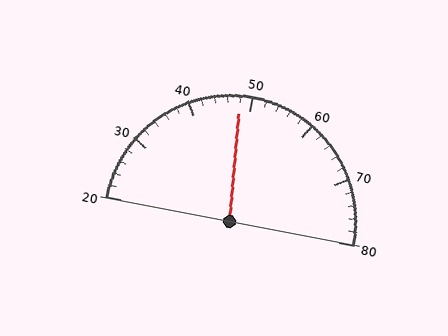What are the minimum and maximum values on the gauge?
The gauge ranges from 20 to 80.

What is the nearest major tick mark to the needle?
The nearest major tick mark is 50.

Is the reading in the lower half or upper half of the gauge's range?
The reading is in the lower half of the range (20 to 80).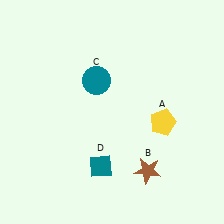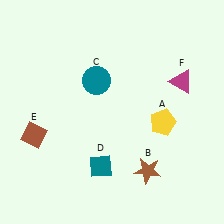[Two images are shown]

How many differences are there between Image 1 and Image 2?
There are 2 differences between the two images.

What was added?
A brown diamond (E), a magenta triangle (F) were added in Image 2.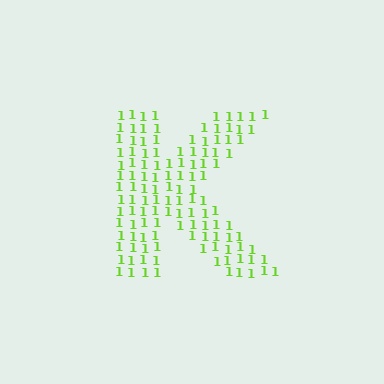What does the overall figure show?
The overall figure shows the letter K.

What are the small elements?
The small elements are digit 1's.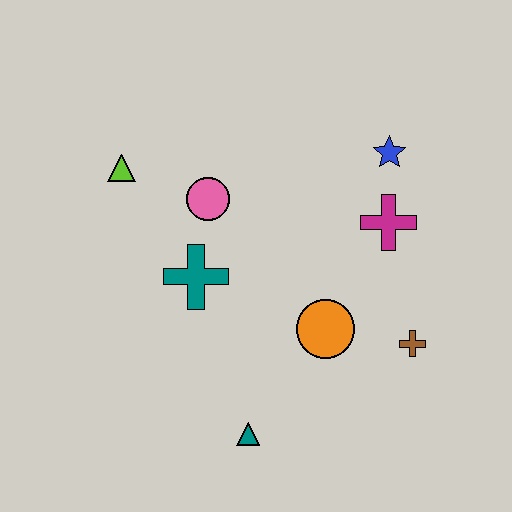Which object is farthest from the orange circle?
The lime triangle is farthest from the orange circle.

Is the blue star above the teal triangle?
Yes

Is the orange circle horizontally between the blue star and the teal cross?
Yes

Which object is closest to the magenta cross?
The blue star is closest to the magenta cross.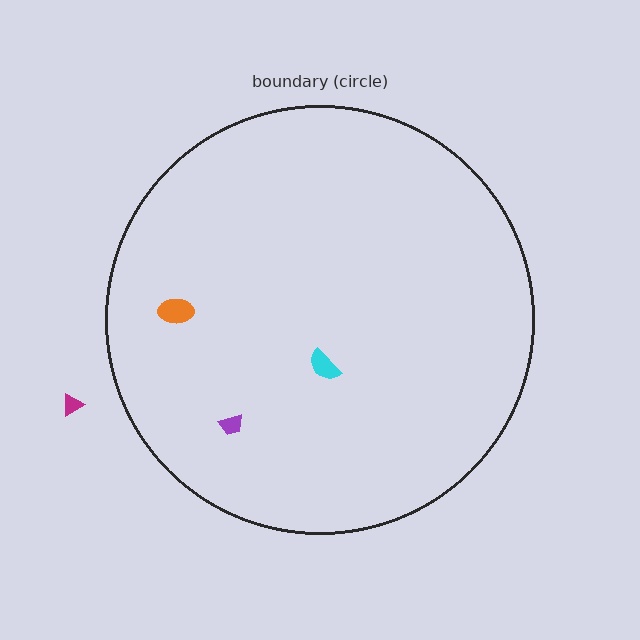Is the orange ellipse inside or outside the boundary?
Inside.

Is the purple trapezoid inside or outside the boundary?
Inside.